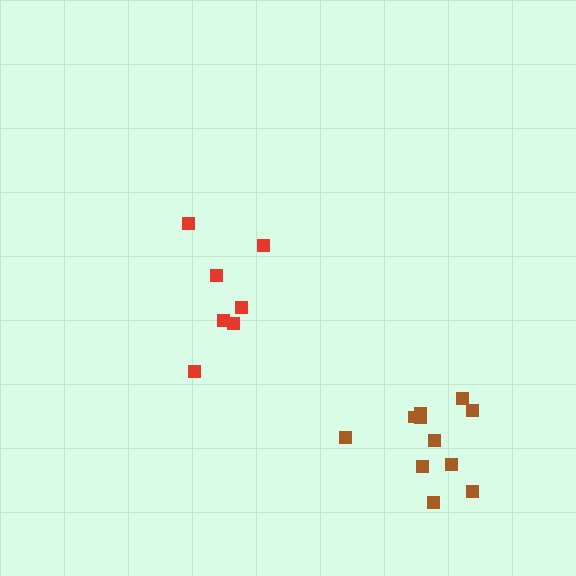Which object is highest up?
The red cluster is topmost.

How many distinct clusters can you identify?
There are 2 distinct clusters.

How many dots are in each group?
Group 1: 7 dots, Group 2: 11 dots (18 total).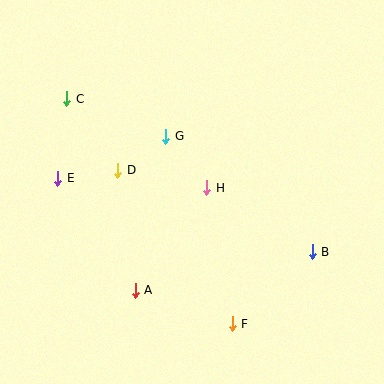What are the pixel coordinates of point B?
Point B is at (312, 252).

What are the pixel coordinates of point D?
Point D is at (118, 170).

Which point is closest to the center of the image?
Point H at (207, 188) is closest to the center.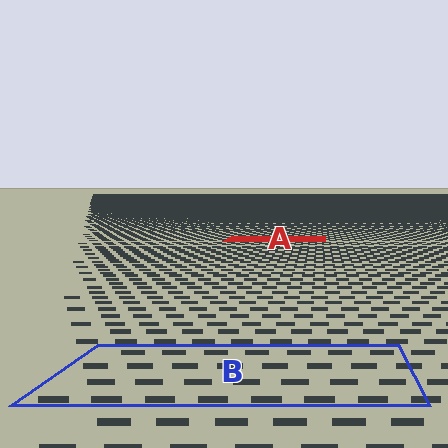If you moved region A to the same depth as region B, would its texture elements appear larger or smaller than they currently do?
They would appear larger. At a closer depth, the same texture elements are projected at a bigger on-screen size.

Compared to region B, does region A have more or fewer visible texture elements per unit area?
Region A has more texture elements per unit area — they are packed more densely because it is farther away.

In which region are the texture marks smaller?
The texture marks are smaller in region A, because it is farther away.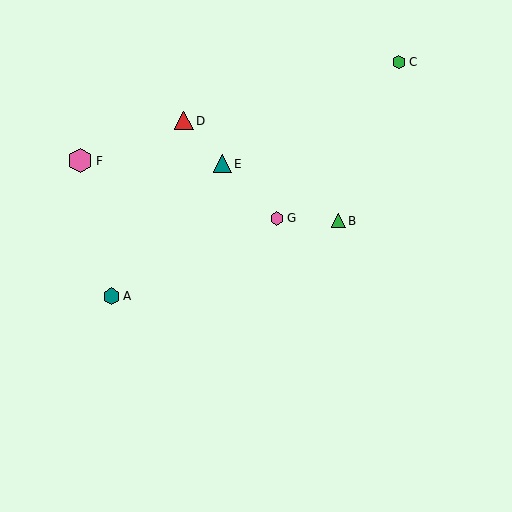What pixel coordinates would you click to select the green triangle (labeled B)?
Click at (338, 221) to select the green triangle B.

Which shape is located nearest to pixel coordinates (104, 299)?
The teal hexagon (labeled A) at (112, 296) is nearest to that location.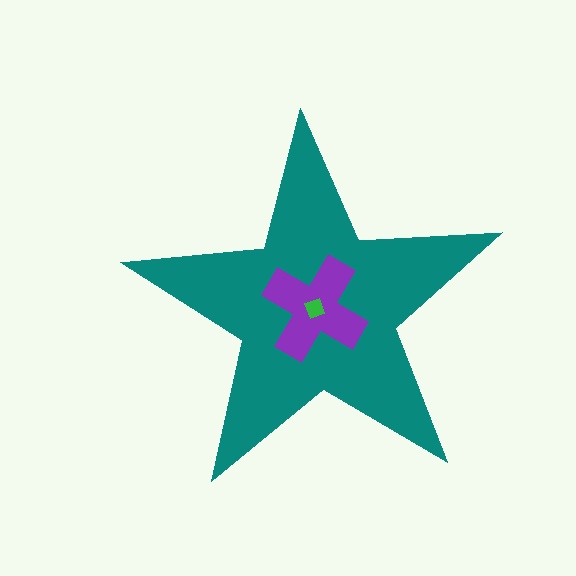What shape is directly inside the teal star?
The purple cross.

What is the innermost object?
The green diamond.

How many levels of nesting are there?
3.